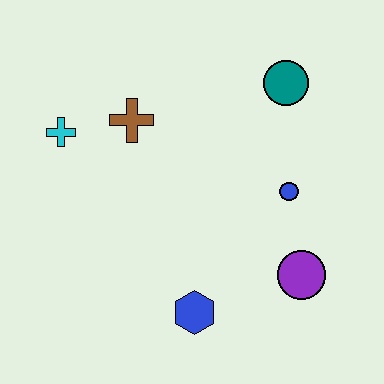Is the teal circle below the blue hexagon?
No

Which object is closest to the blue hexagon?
The purple circle is closest to the blue hexagon.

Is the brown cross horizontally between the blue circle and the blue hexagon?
No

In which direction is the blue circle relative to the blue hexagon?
The blue circle is above the blue hexagon.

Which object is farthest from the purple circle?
The cyan cross is farthest from the purple circle.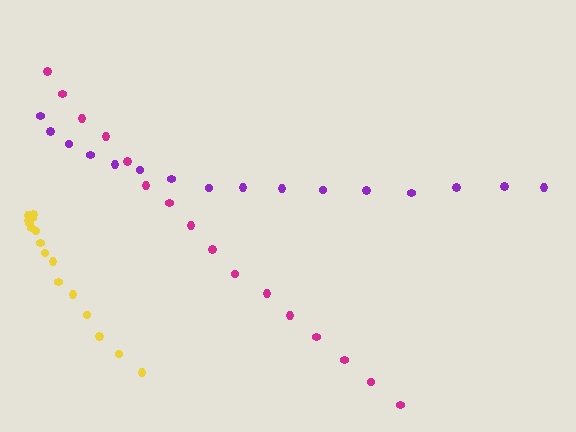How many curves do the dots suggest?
There are 3 distinct paths.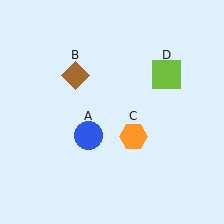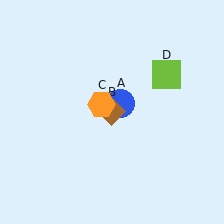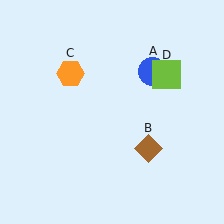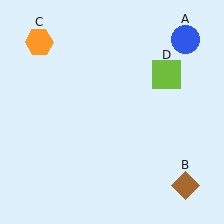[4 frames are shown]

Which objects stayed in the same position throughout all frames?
Lime square (object D) remained stationary.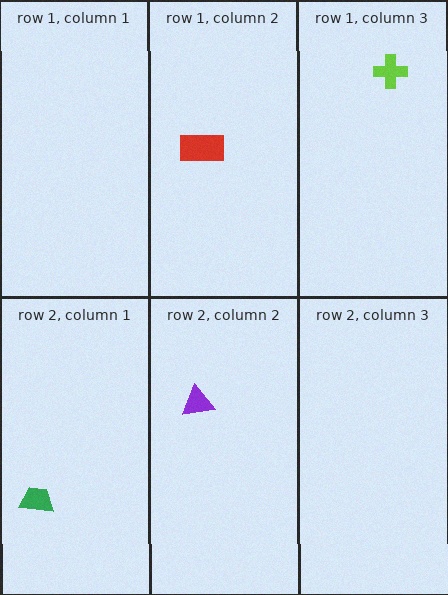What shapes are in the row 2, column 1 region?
The green trapezoid.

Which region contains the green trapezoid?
The row 2, column 1 region.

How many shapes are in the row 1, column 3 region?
1.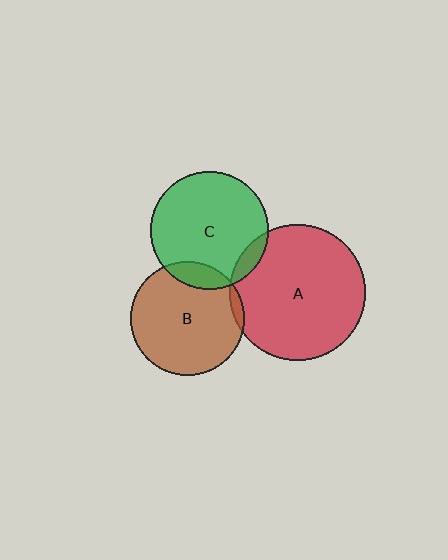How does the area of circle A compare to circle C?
Approximately 1.3 times.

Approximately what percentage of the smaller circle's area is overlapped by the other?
Approximately 10%.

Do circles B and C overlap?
Yes.